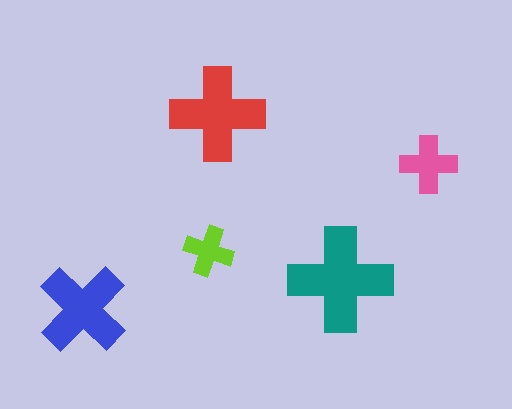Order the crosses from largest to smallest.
the teal one, the red one, the blue one, the pink one, the lime one.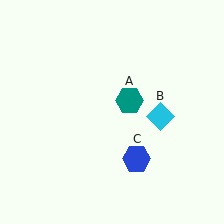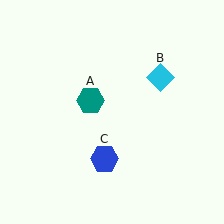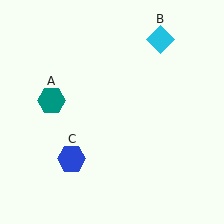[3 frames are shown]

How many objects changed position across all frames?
3 objects changed position: teal hexagon (object A), cyan diamond (object B), blue hexagon (object C).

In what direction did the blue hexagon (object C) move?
The blue hexagon (object C) moved left.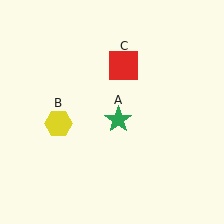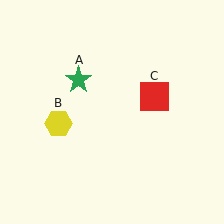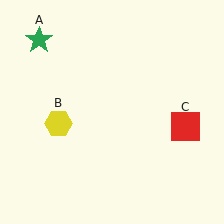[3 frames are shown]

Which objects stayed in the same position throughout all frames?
Yellow hexagon (object B) remained stationary.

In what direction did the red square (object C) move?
The red square (object C) moved down and to the right.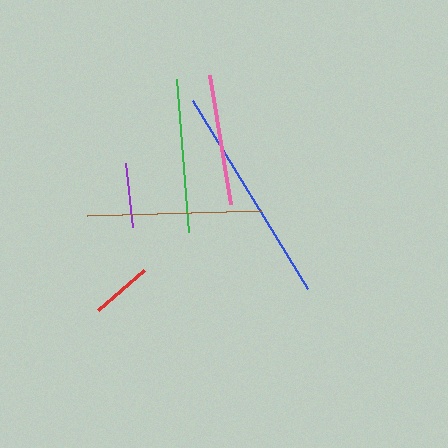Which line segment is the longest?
The blue line is the longest at approximately 221 pixels.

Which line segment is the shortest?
The red line is the shortest at approximately 61 pixels.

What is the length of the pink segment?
The pink segment is approximately 130 pixels long.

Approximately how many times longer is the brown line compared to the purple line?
The brown line is approximately 2.7 times the length of the purple line.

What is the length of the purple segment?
The purple segment is approximately 64 pixels long.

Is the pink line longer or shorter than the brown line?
The brown line is longer than the pink line.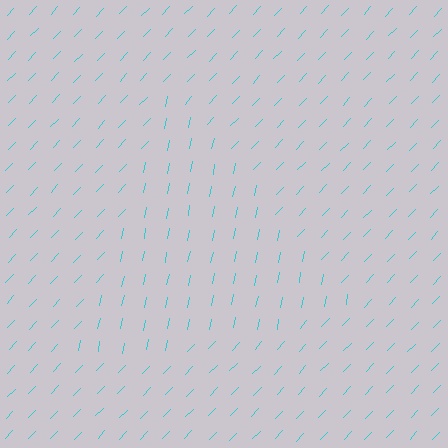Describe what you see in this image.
The image is filled with small cyan line segments. A triangle region in the image has lines oriented differently from the surrounding lines, creating a visible texture boundary.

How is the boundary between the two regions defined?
The boundary is defined purely by a change in line orientation (approximately 32 degrees difference). All lines are the same color and thickness.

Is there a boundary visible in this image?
Yes, there is a texture boundary formed by a change in line orientation.